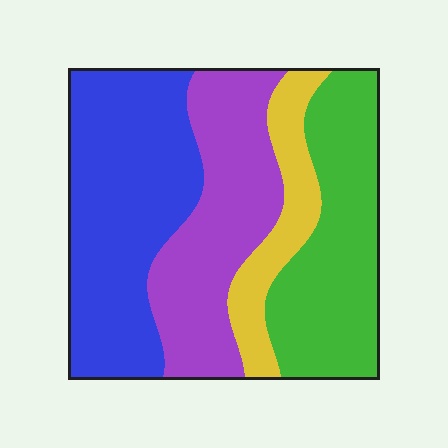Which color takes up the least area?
Yellow, at roughly 10%.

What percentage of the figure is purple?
Purple takes up about one quarter (1/4) of the figure.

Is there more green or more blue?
Blue.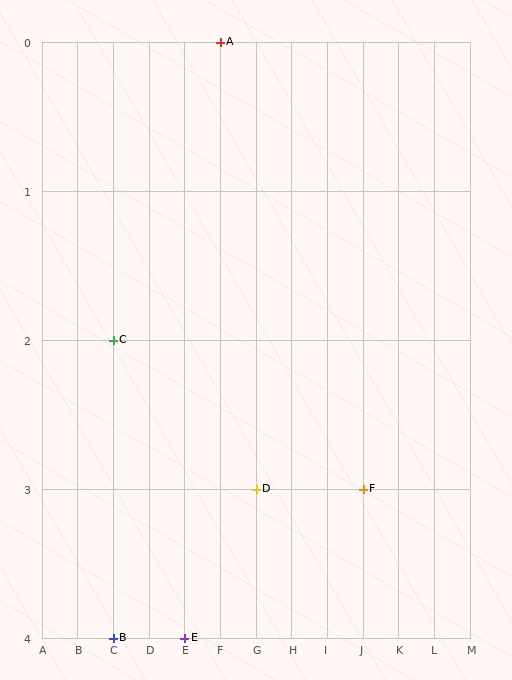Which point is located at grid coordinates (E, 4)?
Point E is at (E, 4).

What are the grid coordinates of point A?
Point A is at grid coordinates (F, 0).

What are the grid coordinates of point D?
Point D is at grid coordinates (G, 3).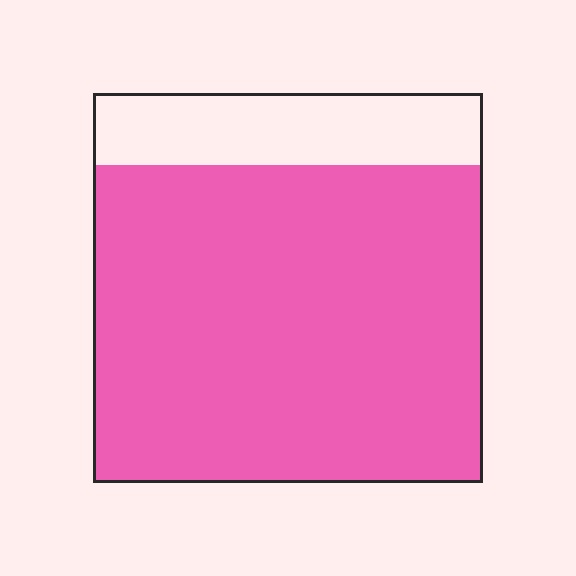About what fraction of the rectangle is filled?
About four fifths (4/5).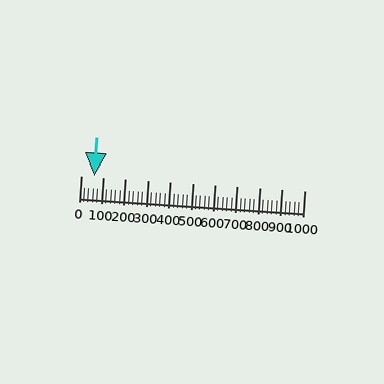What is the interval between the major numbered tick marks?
The major tick marks are spaced 100 units apart.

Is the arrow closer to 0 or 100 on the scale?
The arrow is closer to 100.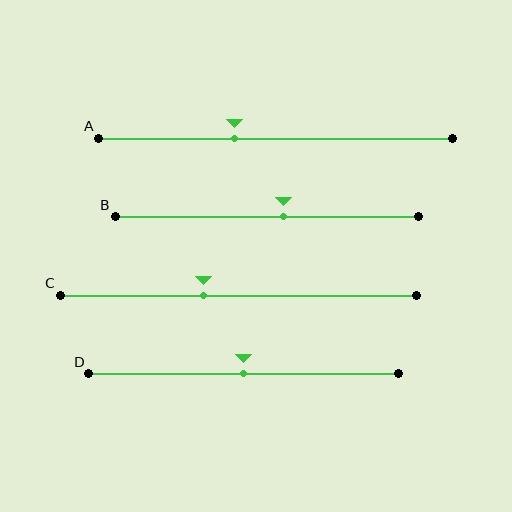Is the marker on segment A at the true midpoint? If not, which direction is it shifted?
No, the marker on segment A is shifted to the left by about 12% of the segment length.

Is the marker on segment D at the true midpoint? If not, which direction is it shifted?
Yes, the marker on segment D is at the true midpoint.